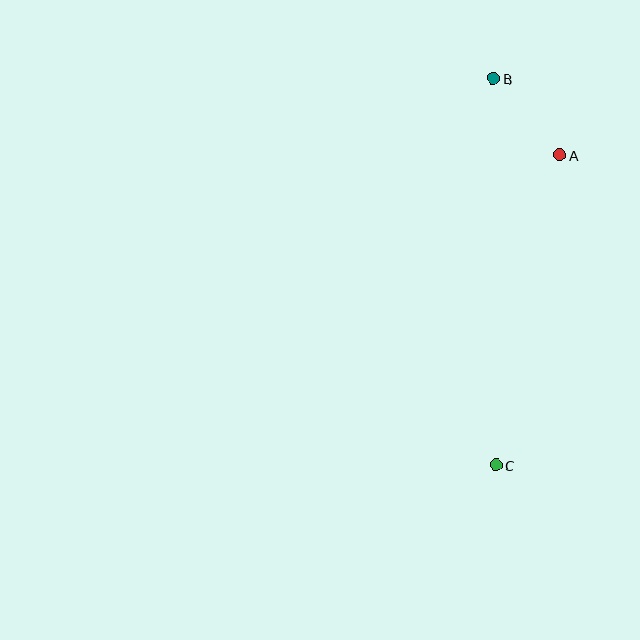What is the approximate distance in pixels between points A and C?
The distance between A and C is approximately 316 pixels.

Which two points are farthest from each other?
Points B and C are farthest from each other.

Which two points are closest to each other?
Points A and B are closest to each other.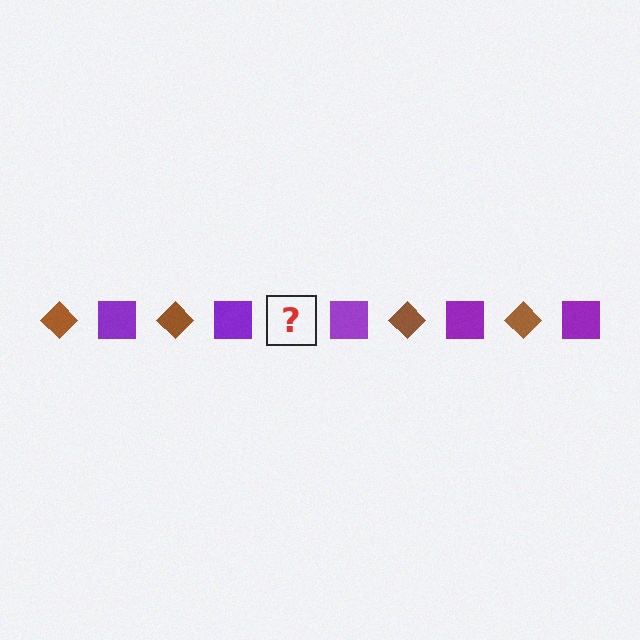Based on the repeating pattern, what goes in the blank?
The blank should be a brown diamond.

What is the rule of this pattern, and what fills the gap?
The rule is that the pattern alternates between brown diamond and purple square. The gap should be filled with a brown diamond.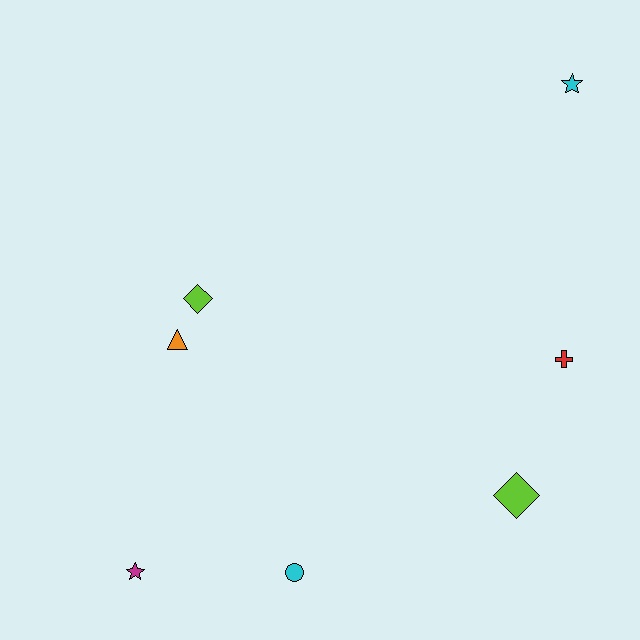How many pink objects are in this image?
There are no pink objects.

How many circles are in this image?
There is 1 circle.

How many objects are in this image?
There are 7 objects.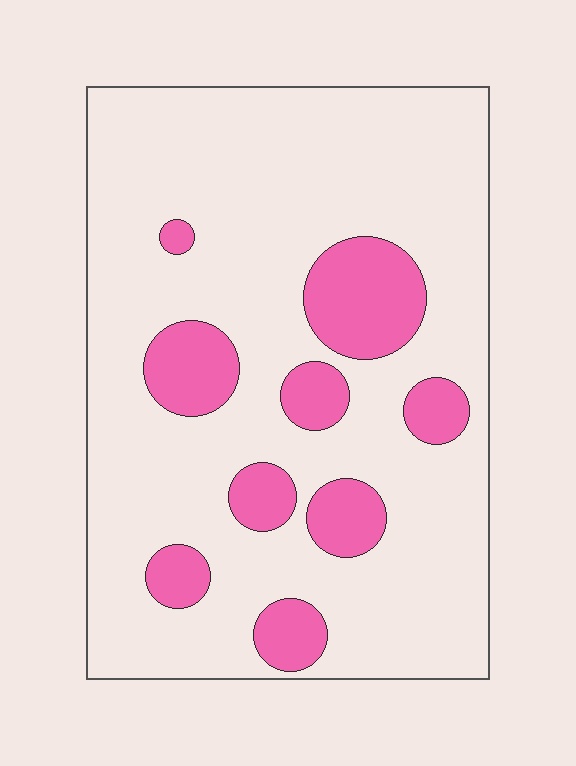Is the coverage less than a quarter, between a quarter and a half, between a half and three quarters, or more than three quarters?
Less than a quarter.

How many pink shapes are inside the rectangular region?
9.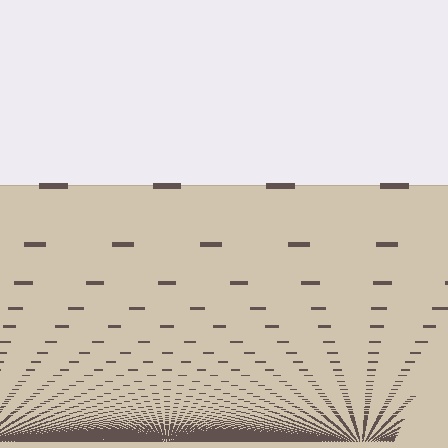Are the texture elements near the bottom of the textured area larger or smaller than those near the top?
Smaller. The gradient is inverted — elements near the bottom are smaller and denser.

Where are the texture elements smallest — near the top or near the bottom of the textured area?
Near the bottom.